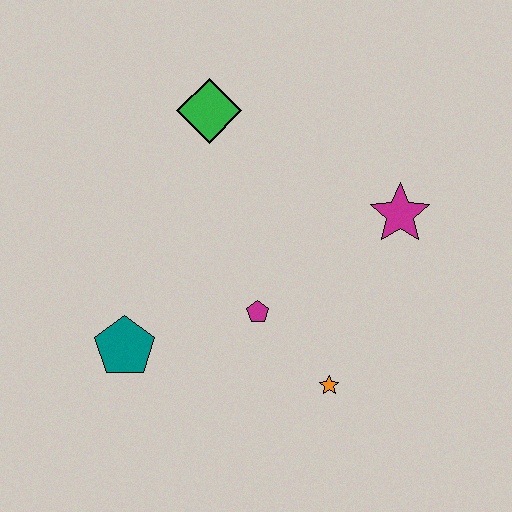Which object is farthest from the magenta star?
The teal pentagon is farthest from the magenta star.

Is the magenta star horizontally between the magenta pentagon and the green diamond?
No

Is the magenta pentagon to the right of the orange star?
No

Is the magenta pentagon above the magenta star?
No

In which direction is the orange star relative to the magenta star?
The orange star is below the magenta star.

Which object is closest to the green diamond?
The magenta pentagon is closest to the green diamond.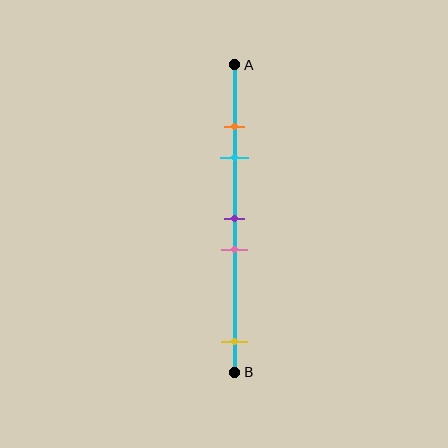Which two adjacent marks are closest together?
The orange and cyan marks are the closest adjacent pair.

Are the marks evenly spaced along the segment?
No, the marks are not evenly spaced.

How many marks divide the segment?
There are 5 marks dividing the segment.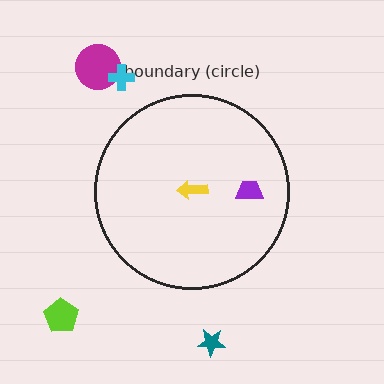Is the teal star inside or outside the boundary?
Outside.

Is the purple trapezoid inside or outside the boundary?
Inside.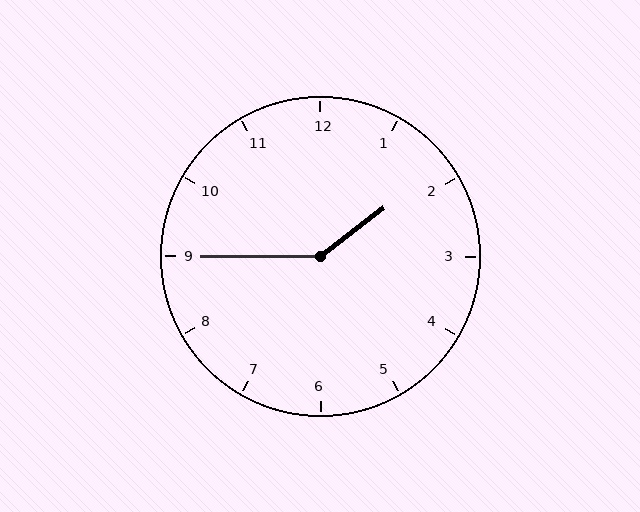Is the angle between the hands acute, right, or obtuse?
It is obtuse.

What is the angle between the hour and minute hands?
Approximately 142 degrees.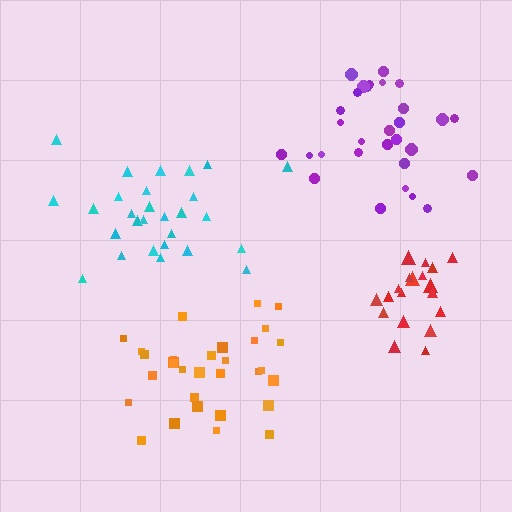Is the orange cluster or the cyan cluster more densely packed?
Orange.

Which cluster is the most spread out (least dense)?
Cyan.